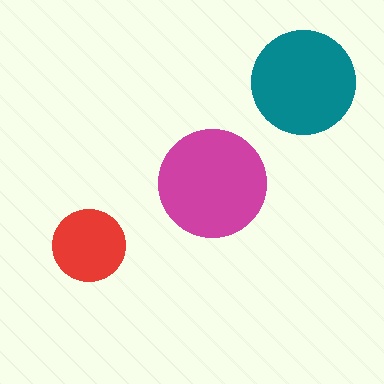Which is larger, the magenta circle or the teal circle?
The magenta one.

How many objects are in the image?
There are 3 objects in the image.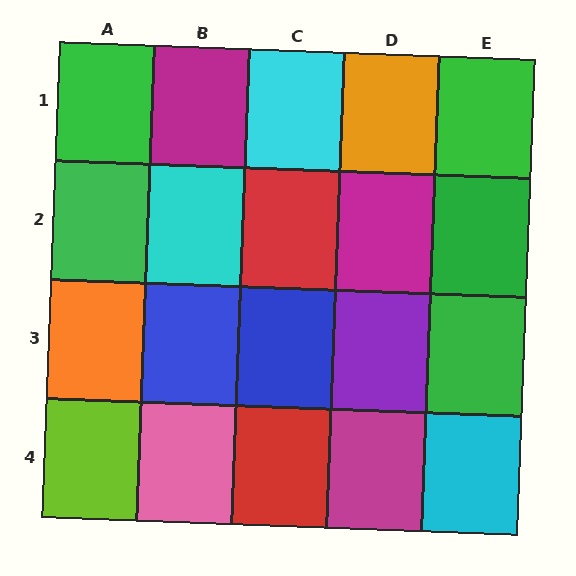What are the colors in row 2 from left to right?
Green, cyan, red, magenta, green.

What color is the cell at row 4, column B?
Pink.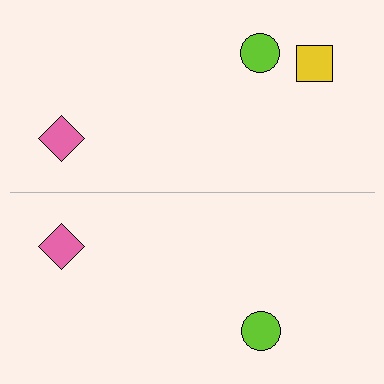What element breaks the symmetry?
A yellow square is missing from the bottom side.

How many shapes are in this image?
There are 5 shapes in this image.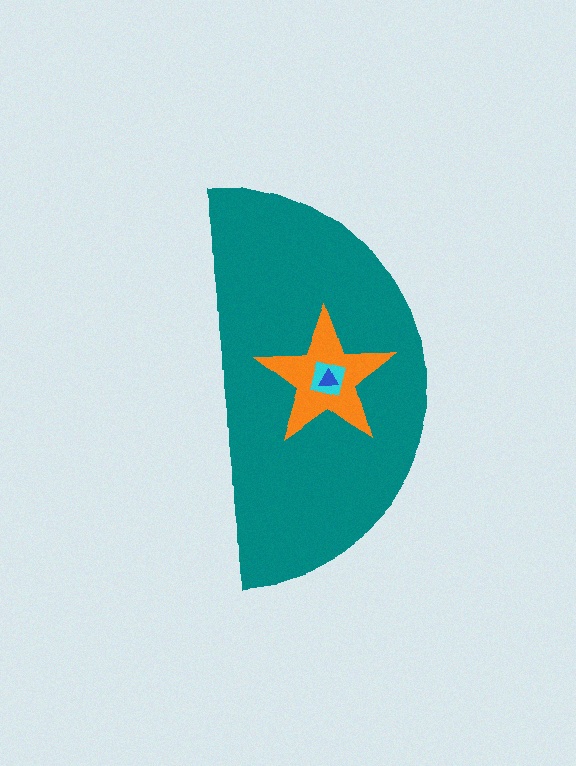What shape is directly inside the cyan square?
The blue triangle.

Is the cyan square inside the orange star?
Yes.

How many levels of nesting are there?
4.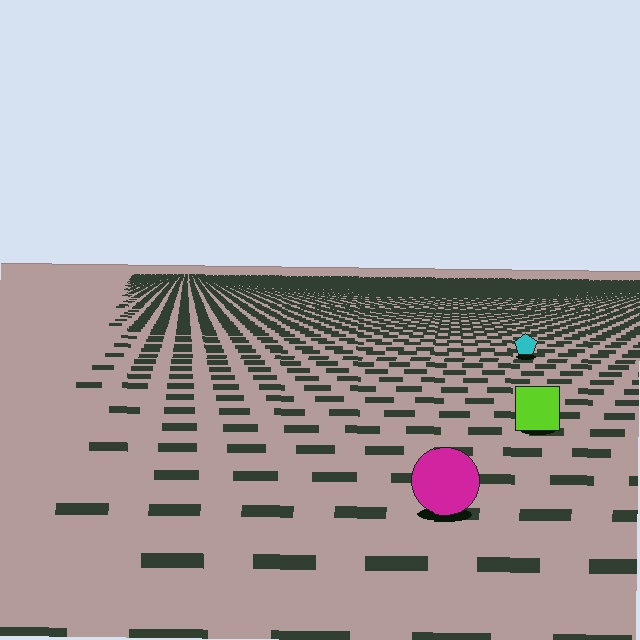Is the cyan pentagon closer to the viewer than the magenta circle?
No. The magenta circle is closer — you can tell from the texture gradient: the ground texture is coarser near it.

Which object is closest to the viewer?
The magenta circle is closest. The texture marks near it are larger and more spread out.